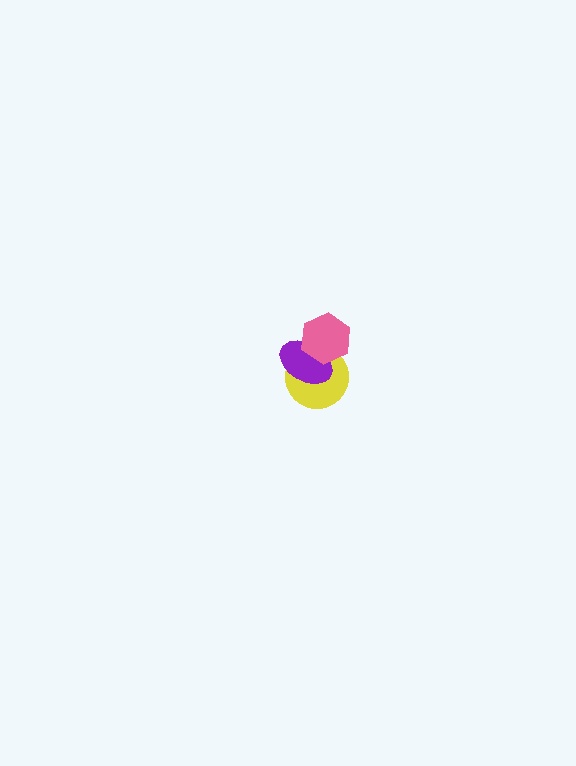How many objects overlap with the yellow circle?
2 objects overlap with the yellow circle.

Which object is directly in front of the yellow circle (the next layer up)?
The purple ellipse is directly in front of the yellow circle.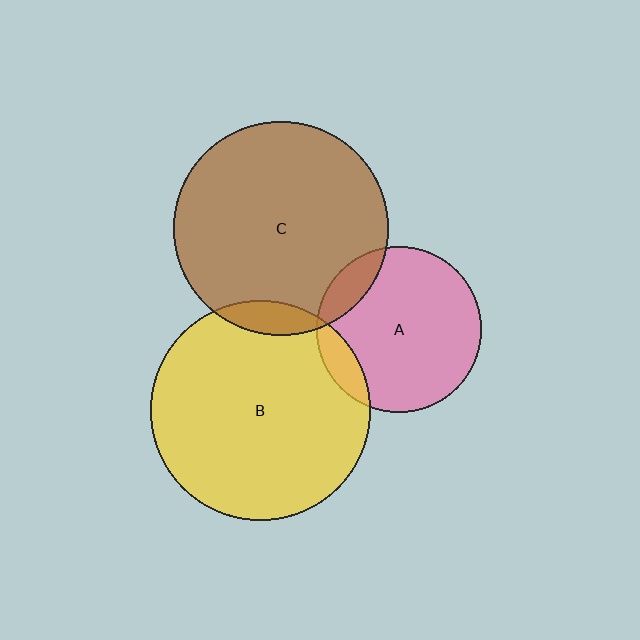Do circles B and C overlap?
Yes.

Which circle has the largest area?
Circle B (yellow).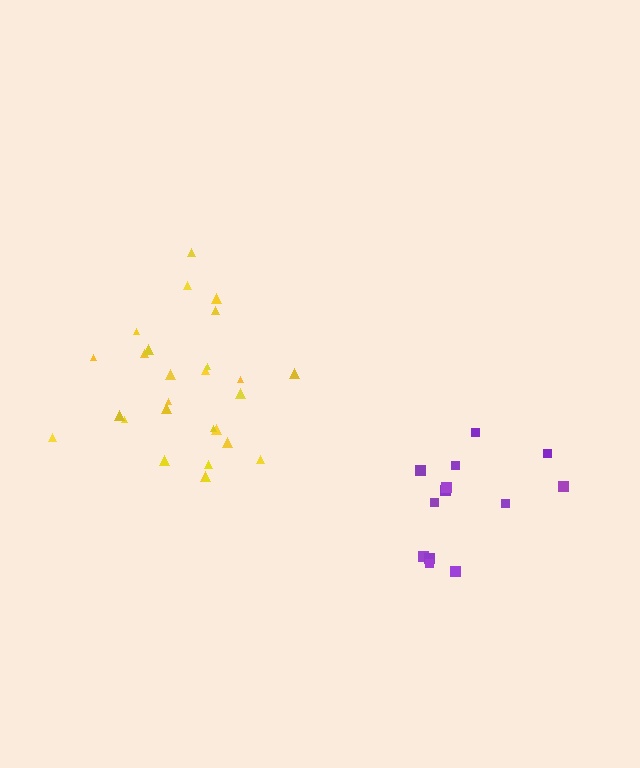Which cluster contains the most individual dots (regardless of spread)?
Yellow (27).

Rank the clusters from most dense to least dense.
purple, yellow.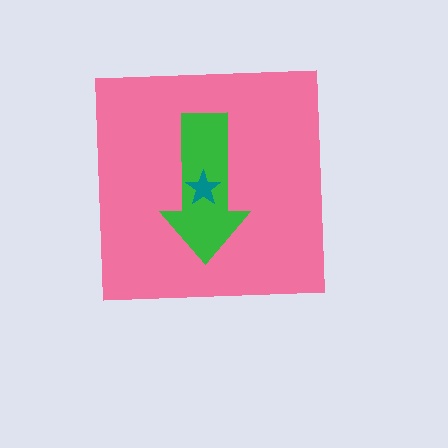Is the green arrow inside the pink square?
Yes.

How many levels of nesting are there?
3.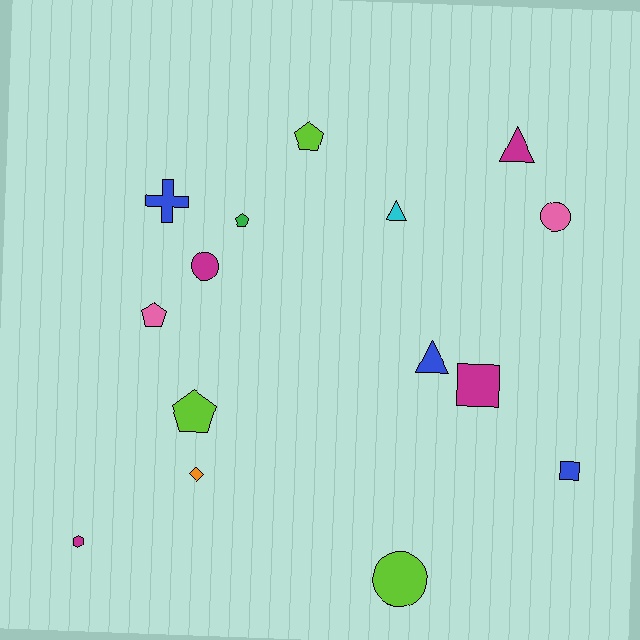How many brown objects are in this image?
There are no brown objects.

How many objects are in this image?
There are 15 objects.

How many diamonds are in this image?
There is 1 diamond.